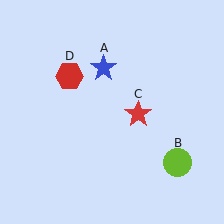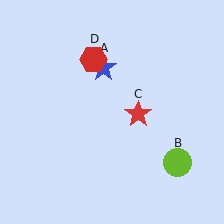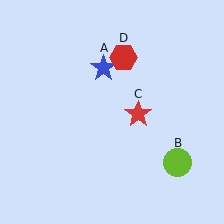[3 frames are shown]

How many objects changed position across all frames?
1 object changed position: red hexagon (object D).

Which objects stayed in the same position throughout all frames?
Blue star (object A) and lime circle (object B) and red star (object C) remained stationary.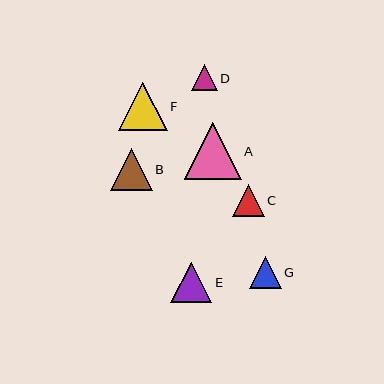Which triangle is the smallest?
Triangle D is the smallest with a size of approximately 25 pixels.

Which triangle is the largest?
Triangle A is the largest with a size of approximately 57 pixels.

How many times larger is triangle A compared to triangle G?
Triangle A is approximately 1.8 times the size of triangle G.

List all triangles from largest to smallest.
From largest to smallest: A, F, B, E, C, G, D.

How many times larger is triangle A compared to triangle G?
Triangle A is approximately 1.8 times the size of triangle G.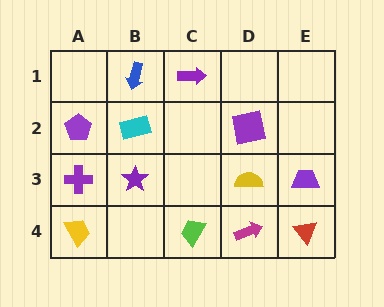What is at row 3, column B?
A purple star.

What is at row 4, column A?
A yellow trapezoid.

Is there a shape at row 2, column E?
No, that cell is empty.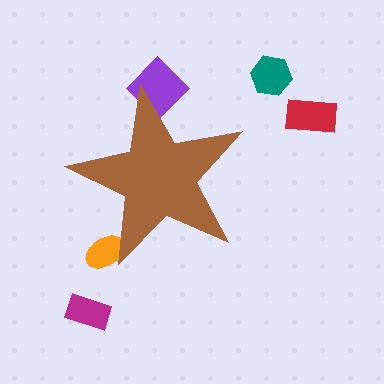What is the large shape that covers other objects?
A brown star.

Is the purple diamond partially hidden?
Yes, the purple diamond is partially hidden behind the brown star.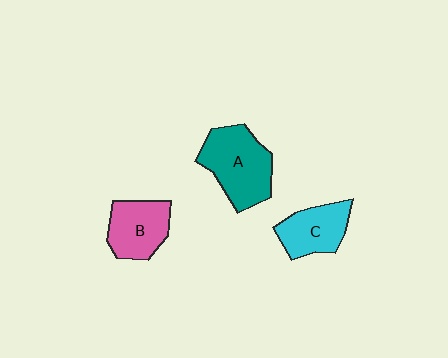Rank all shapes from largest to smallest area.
From largest to smallest: A (teal), B (pink), C (cyan).